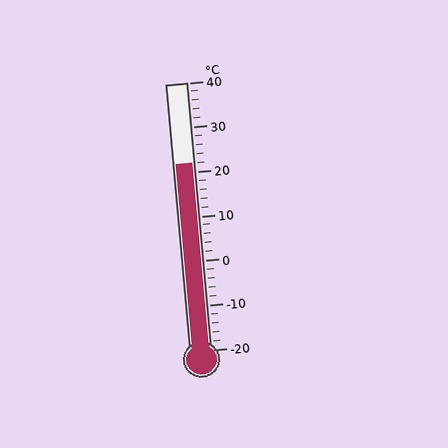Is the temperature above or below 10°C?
The temperature is above 10°C.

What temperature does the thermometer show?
The thermometer shows approximately 22°C.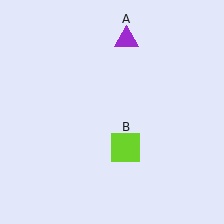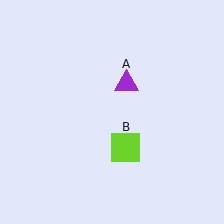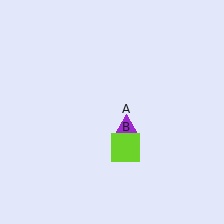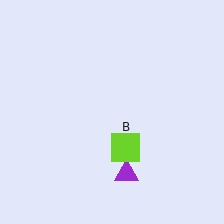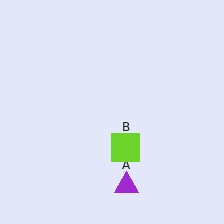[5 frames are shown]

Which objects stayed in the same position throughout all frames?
Lime square (object B) remained stationary.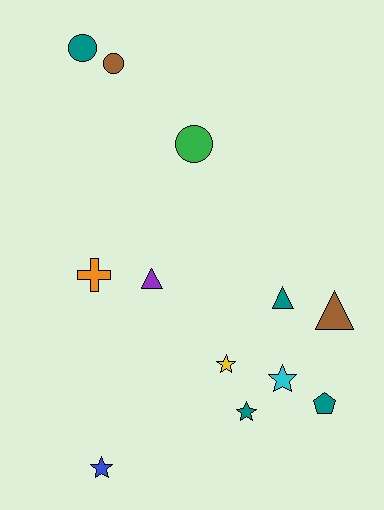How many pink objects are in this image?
There are no pink objects.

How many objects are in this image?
There are 12 objects.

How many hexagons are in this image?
There are no hexagons.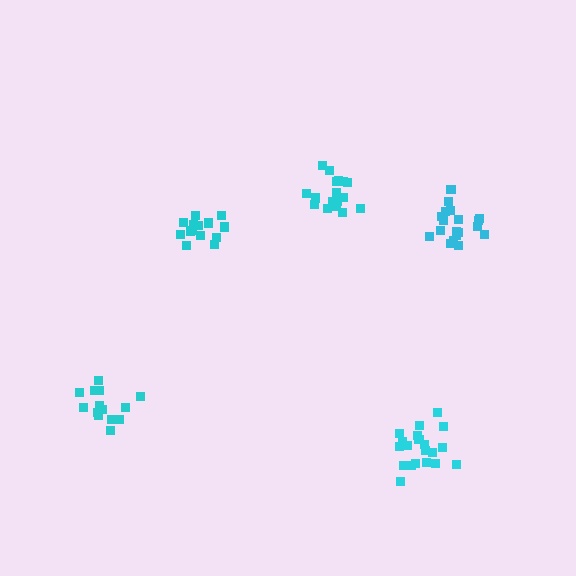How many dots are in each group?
Group 1: 17 dots, Group 2: 14 dots, Group 3: 19 dots, Group 4: 14 dots, Group 5: 20 dots (84 total).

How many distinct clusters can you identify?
There are 5 distinct clusters.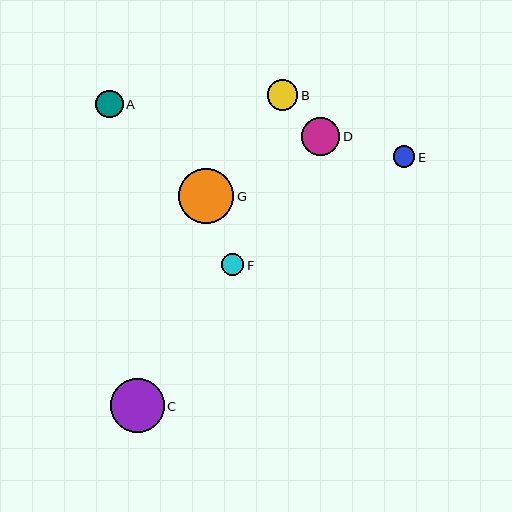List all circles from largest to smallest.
From largest to smallest: G, C, D, B, A, F, E.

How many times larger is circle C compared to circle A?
Circle C is approximately 1.9 times the size of circle A.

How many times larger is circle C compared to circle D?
Circle C is approximately 1.4 times the size of circle D.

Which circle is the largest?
Circle G is the largest with a size of approximately 55 pixels.